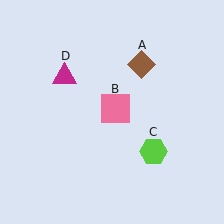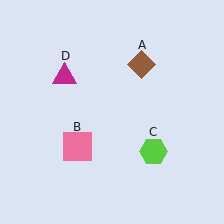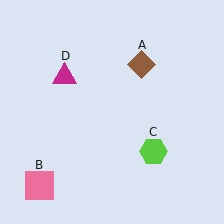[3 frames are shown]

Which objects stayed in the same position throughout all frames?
Brown diamond (object A) and lime hexagon (object C) and magenta triangle (object D) remained stationary.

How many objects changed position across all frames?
1 object changed position: pink square (object B).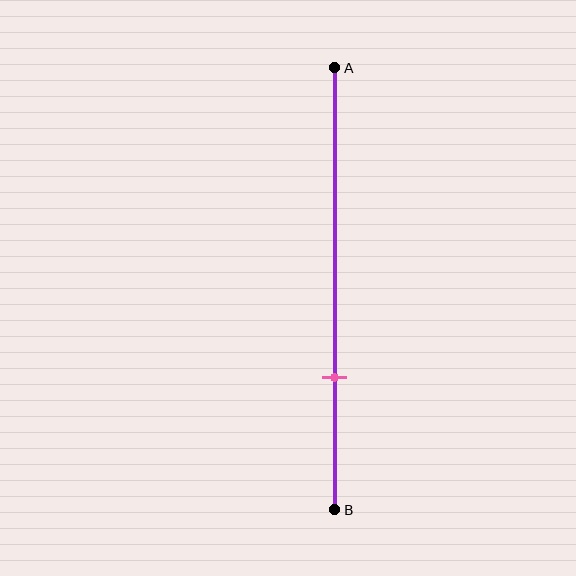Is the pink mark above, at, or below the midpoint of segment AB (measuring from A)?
The pink mark is below the midpoint of segment AB.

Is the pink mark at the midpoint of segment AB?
No, the mark is at about 70% from A, not at the 50% midpoint.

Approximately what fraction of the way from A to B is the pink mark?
The pink mark is approximately 70% of the way from A to B.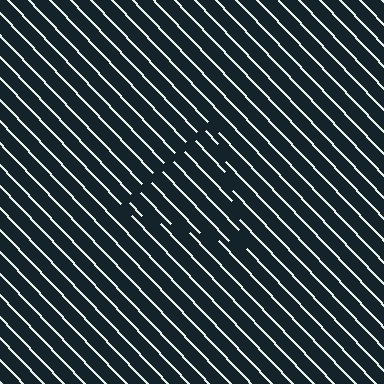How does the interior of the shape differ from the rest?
The interior of the shape contains the same grating, shifted by half a period — the contour is defined by the phase discontinuity where line-ends from the inner and outer gratings abut.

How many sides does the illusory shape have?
3 sides — the line-ends trace a triangle.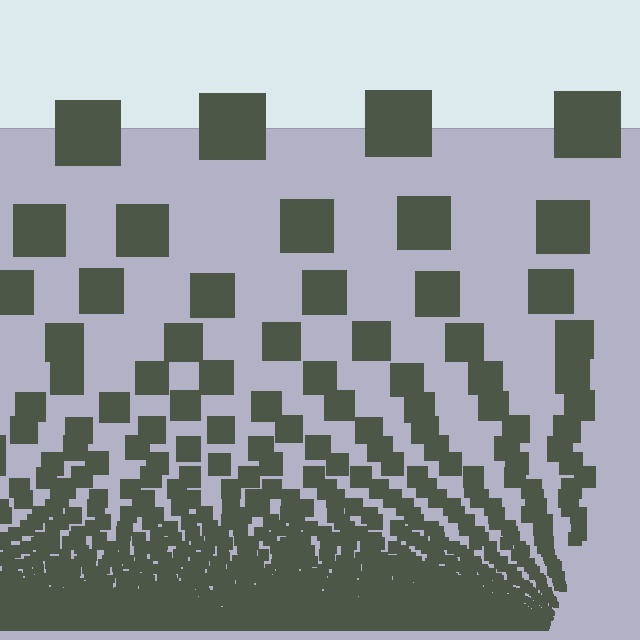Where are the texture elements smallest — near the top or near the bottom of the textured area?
Near the bottom.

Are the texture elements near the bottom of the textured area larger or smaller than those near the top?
Smaller. The gradient is inverted — elements near the bottom are smaller and denser.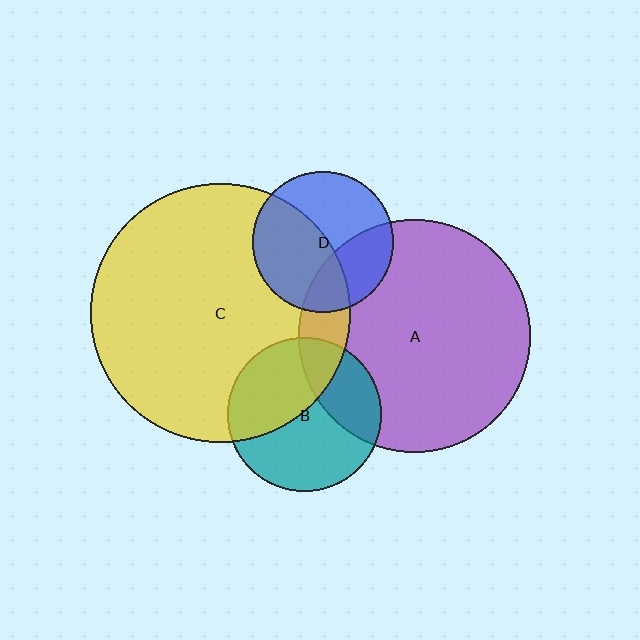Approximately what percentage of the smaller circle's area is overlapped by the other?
Approximately 40%.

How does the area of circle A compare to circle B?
Approximately 2.3 times.